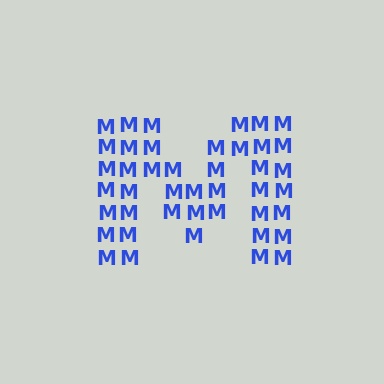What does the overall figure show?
The overall figure shows the letter M.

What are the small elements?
The small elements are letter M's.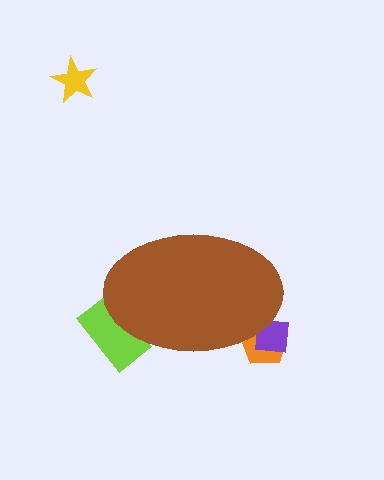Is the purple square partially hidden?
Yes, the purple square is partially hidden behind the brown ellipse.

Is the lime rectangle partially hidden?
Yes, the lime rectangle is partially hidden behind the brown ellipse.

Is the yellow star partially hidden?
No, the yellow star is fully visible.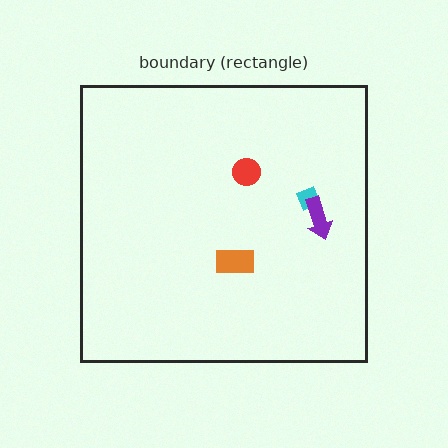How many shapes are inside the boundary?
4 inside, 0 outside.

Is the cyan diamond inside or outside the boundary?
Inside.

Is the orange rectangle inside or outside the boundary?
Inside.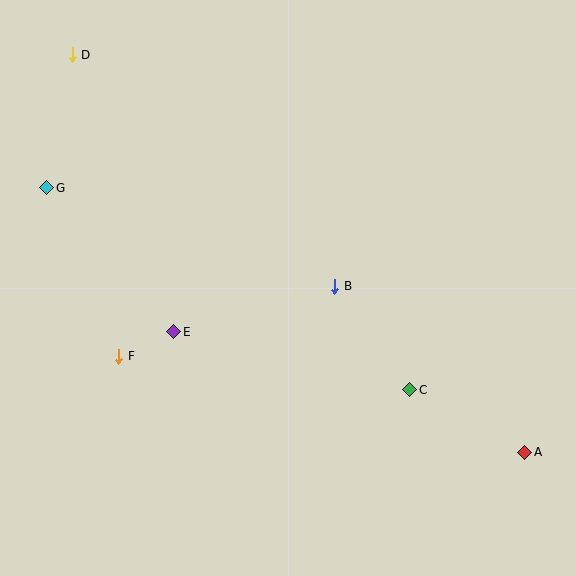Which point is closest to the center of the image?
Point B at (335, 286) is closest to the center.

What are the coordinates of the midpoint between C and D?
The midpoint between C and D is at (241, 222).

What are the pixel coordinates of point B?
Point B is at (335, 286).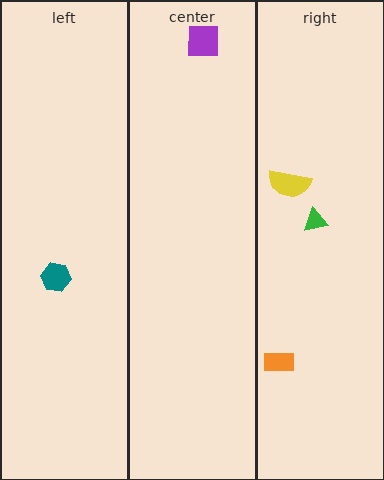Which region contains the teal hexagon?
The left region.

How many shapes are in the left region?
1.